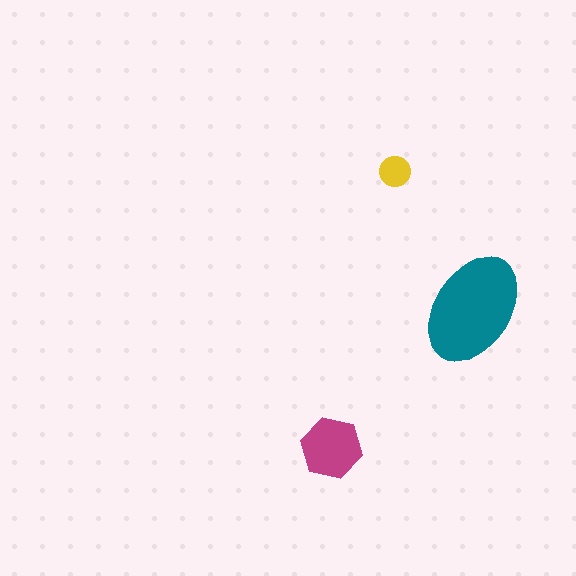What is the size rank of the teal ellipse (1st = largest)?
1st.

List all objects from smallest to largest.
The yellow circle, the magenta hexagon, the teal ellipse.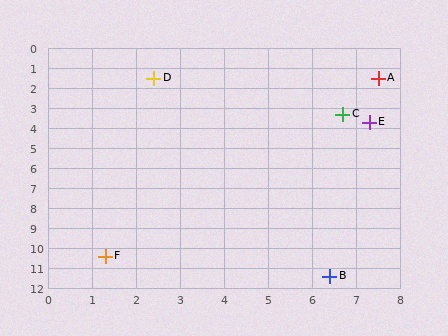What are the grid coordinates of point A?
Point A is at approximately (7.5, 1.5).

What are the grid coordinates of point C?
Point C is at approximately (6.7, 3.3).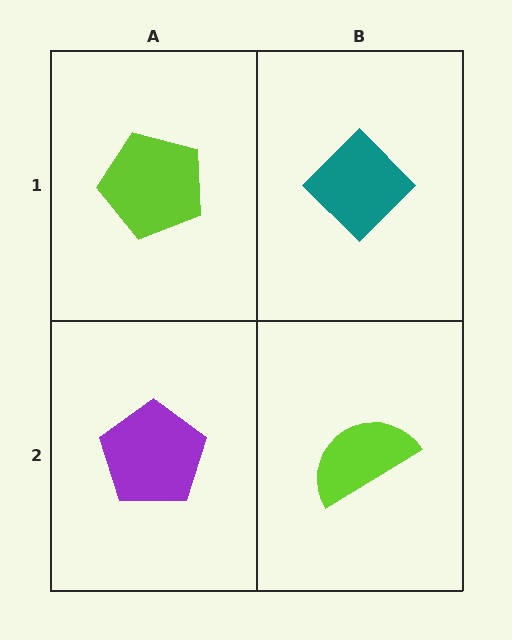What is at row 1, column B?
A teal diamond.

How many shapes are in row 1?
2 shapes.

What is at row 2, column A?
A purple pentagon.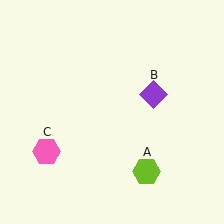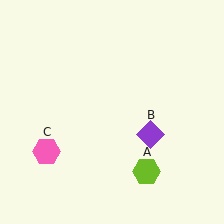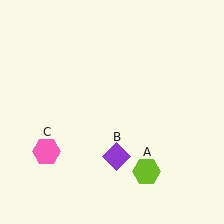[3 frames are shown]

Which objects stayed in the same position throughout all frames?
Lime hexagon (object A) and pink hexagon (object C) remained stationary.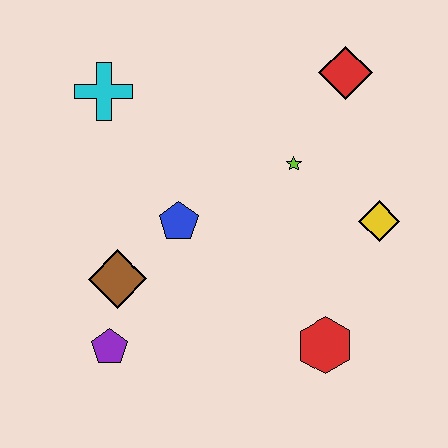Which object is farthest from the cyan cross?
The red hexagon is farthest from the cyan cross.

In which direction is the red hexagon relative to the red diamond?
The red hexagon is below the red diamond.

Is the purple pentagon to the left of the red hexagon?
Yes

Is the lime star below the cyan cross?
Yes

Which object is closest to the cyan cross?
The blue pentagon is closest to the cyan cross.